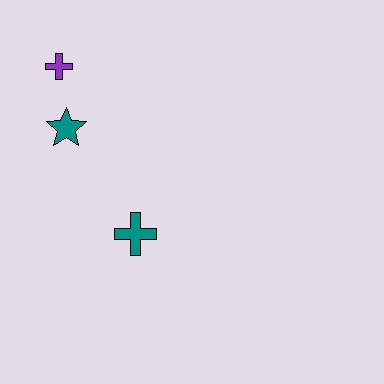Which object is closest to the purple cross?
The teal star is closest to the purple cross.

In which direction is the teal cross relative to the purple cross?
The teal cross is below the purple cross.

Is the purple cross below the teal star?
No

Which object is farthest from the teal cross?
The purple cross is farthest from the teal cross.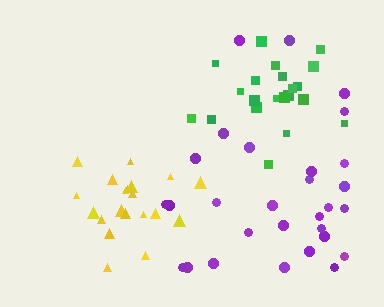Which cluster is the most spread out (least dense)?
Purple.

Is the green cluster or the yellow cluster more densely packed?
Yellow.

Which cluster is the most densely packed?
Yellow.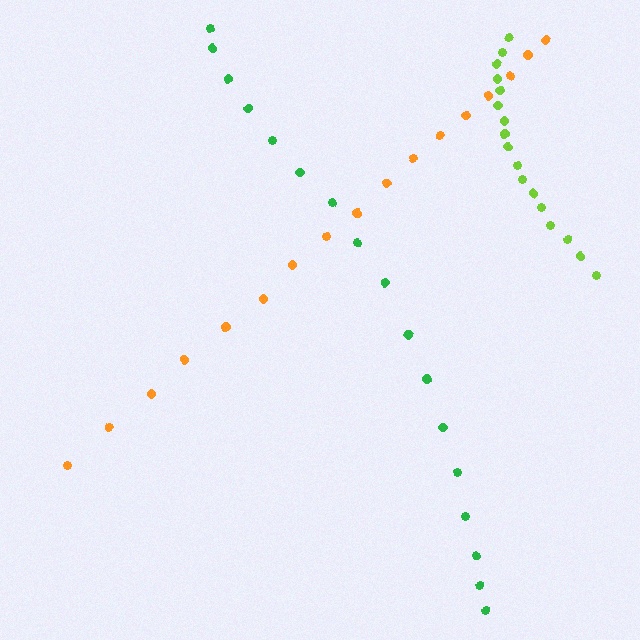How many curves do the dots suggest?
There are 3 distinct paths.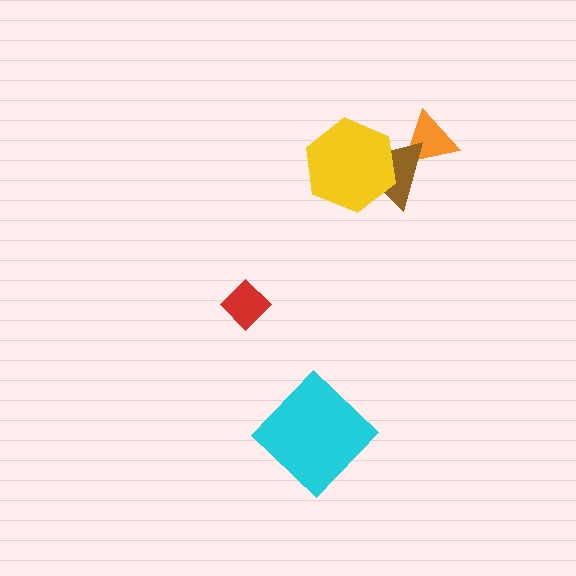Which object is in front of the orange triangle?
The brown triangle is in front of the orange triangle.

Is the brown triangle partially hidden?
Yes, it is partially covered by another shape.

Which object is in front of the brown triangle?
The yellow hexagon is in front of the brown triangle.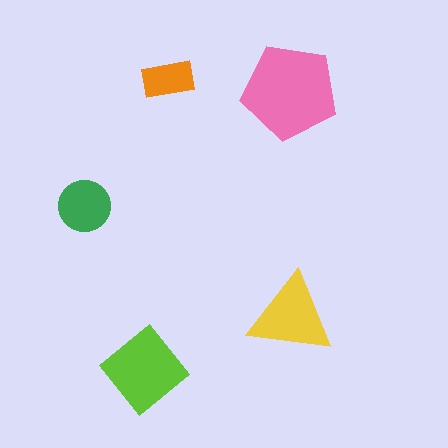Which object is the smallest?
The orange rectangle.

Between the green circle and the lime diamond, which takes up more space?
The lime diamond.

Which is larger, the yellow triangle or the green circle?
The yellow triangle.